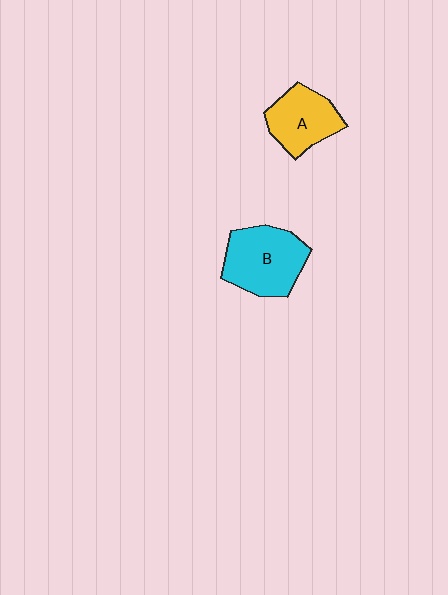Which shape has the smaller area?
Shape A (yellow).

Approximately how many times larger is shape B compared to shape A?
Approximately 1.3 times.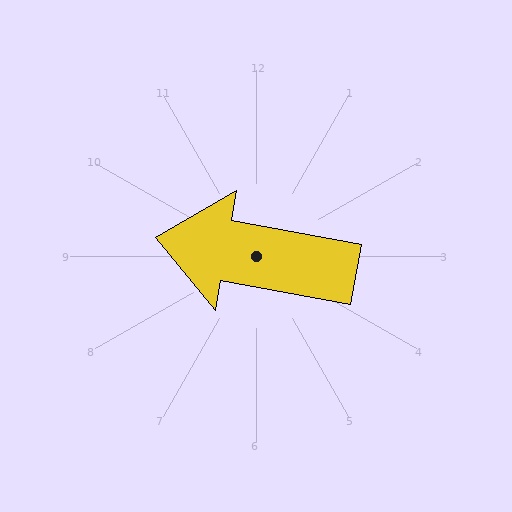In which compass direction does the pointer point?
West.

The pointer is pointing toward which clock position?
Roughly 9 o'clock.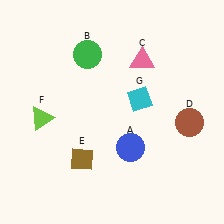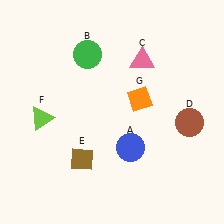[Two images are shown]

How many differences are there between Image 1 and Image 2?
There is 1 difference between the two images.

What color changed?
The diamond (G) changed from cyan in Image 1 to orange in Image 2.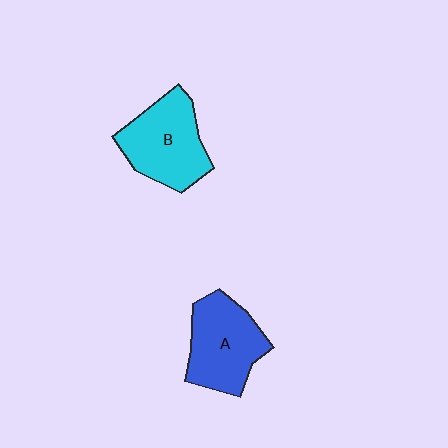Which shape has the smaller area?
Shape A (blue).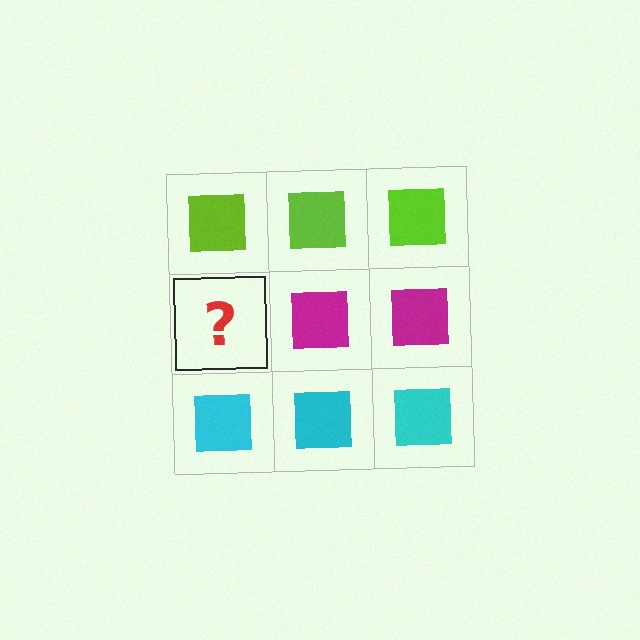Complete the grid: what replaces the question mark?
The question mark should be replaced with a magenta square.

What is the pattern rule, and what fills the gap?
The rule is that each row has a consistent color. The gap should be filled with a magenta square.